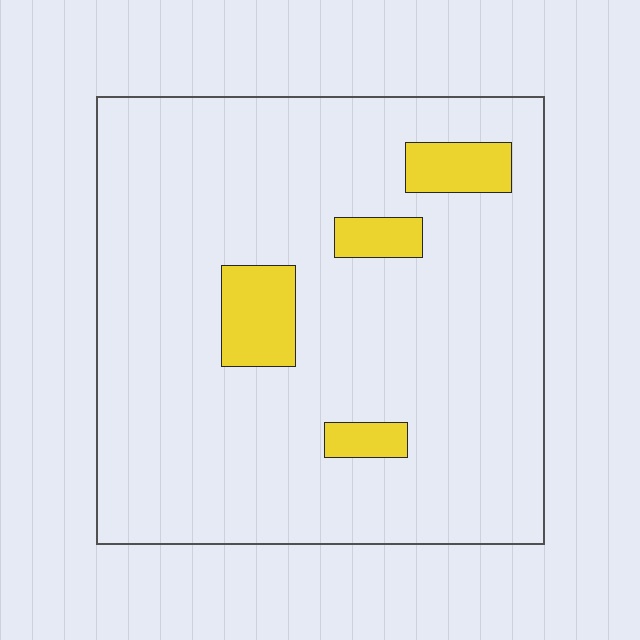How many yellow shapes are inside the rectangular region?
4.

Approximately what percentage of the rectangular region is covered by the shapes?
Approximately 10%.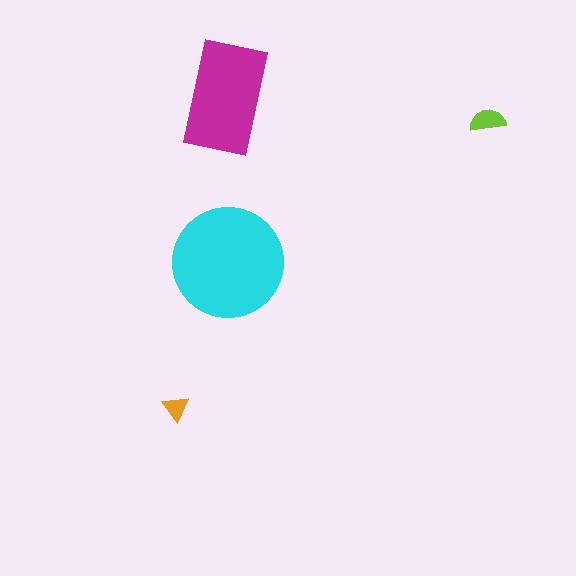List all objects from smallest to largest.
The orange triangle, the lime semicircle, the magenta rectangle, the cyan circle.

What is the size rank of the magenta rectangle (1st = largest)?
2nd.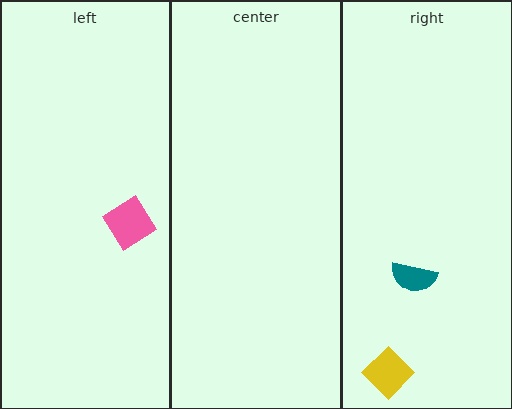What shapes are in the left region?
The pink diamond.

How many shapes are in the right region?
2.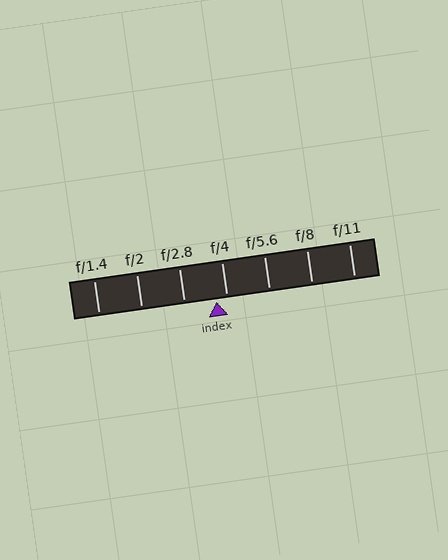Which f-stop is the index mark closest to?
The index mark is closest to f/4.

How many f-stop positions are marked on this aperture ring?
There are 7 f-stop positions marked.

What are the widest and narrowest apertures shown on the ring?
The widest aperture shown is f/1.4 and the narrowest is f/11.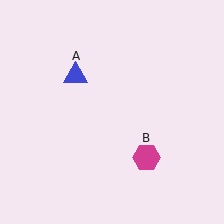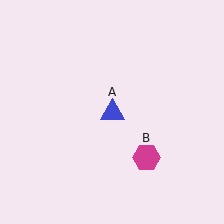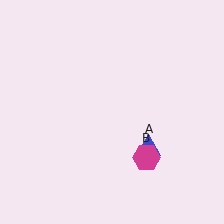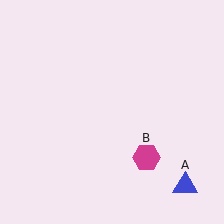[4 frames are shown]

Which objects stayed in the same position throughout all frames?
Magenta hexagon (object B) remained stationary.